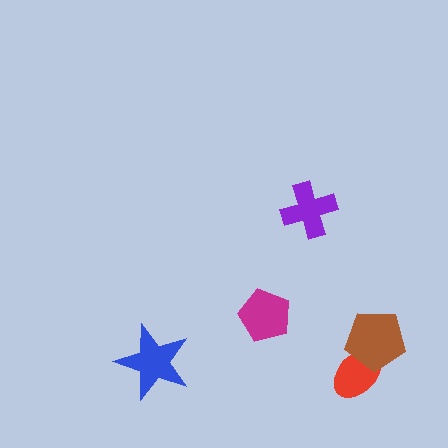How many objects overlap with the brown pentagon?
1 object overlaps with the brown pentagon.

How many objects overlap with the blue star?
0 objects overlap with the blue star.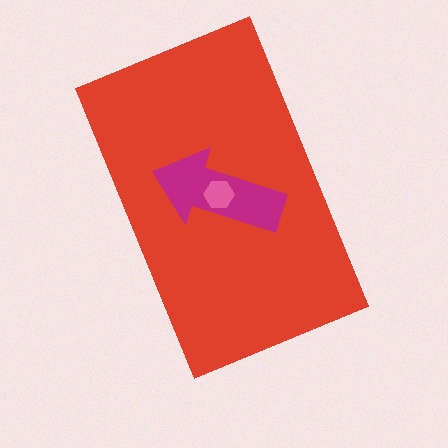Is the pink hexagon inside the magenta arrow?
Yes.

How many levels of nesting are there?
3.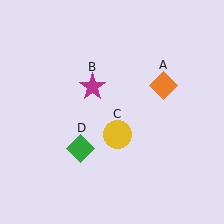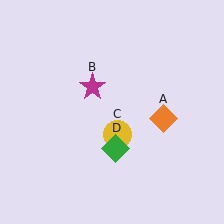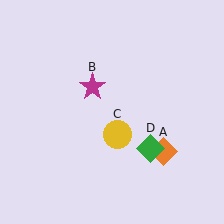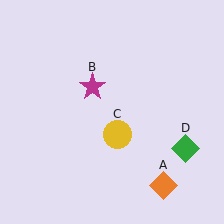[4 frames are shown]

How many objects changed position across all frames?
2 objects changed position: orange diamond (object A), green diamond (object D).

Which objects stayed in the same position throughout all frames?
Magenta star (object B) and yellow circle (object C) remained stationary.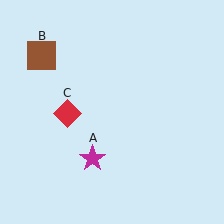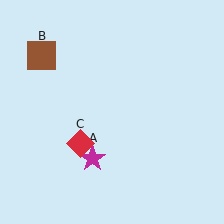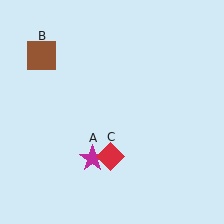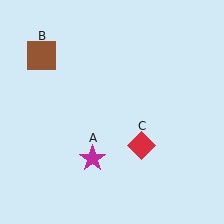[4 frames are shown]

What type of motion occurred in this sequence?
The red diamond (object C) rotated counterclockwise around the center of the scene.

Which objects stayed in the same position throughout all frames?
Magenta star (object A) and brown square (object B) remained stationary.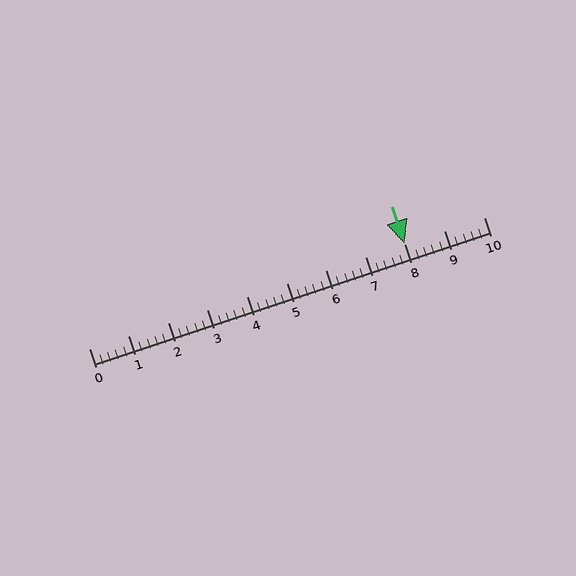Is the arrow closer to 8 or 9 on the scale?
The arrow is closer to 8.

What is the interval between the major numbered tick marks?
The major tick marks are spaced 1 units apart.